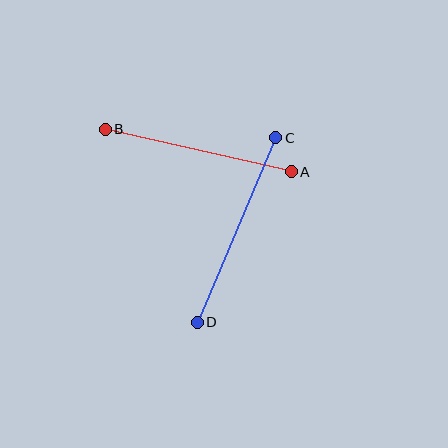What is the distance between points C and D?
The distance is approximately 201 pixels.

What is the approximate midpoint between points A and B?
The midpoint is at approximately (198, 151) pixels.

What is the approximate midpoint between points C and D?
The midpoint is at approximately (237, 230) pixels.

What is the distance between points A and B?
The distance is approximately 191 pixels.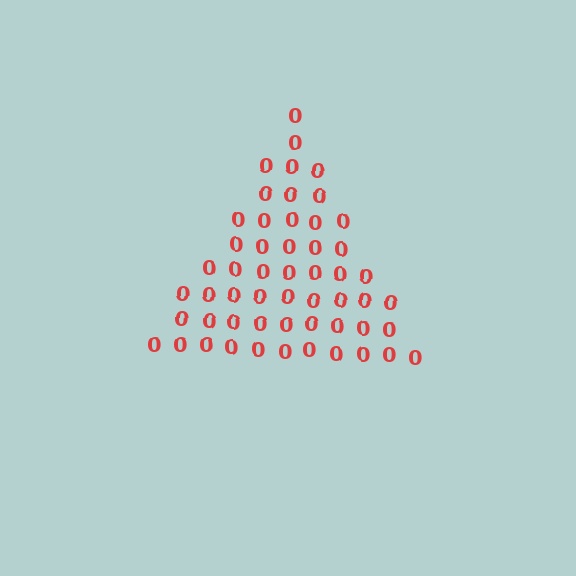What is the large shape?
The large shape is a triangle.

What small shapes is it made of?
It is made of small digit 0's.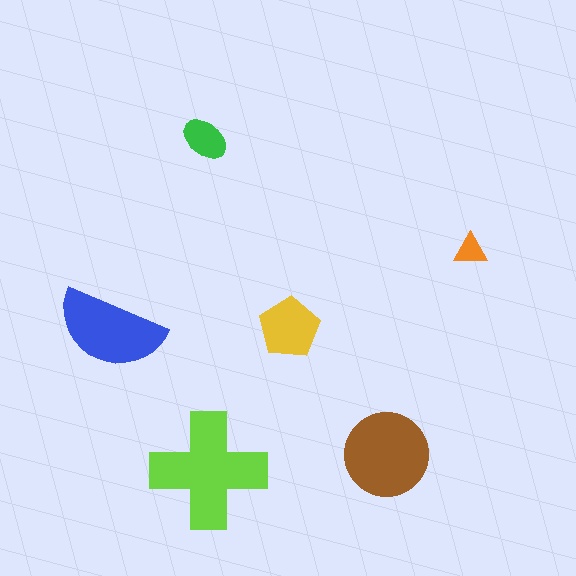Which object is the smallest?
The orange triangle.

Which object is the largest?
The lime cross.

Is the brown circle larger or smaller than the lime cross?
Smaller.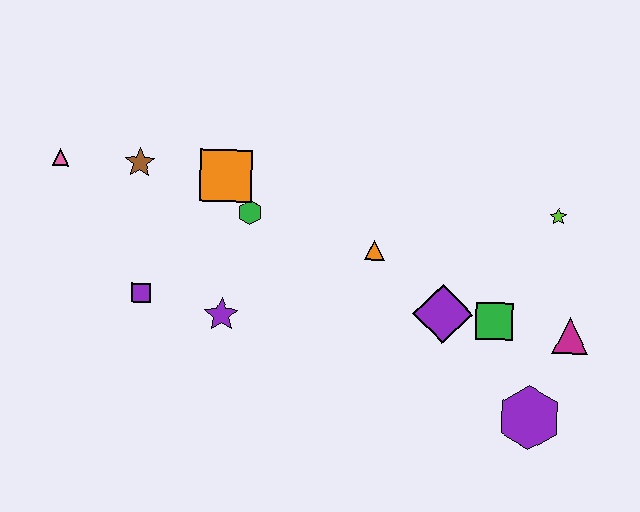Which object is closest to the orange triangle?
The purple diamond is closest to the orange triangle.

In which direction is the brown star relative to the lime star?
The brown star is to the left of the lime star.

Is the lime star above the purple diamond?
Yes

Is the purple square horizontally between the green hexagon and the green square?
No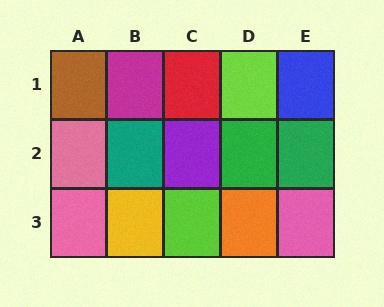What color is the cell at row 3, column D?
Orange.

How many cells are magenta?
1 cell is magenta.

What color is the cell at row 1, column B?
Magenta.